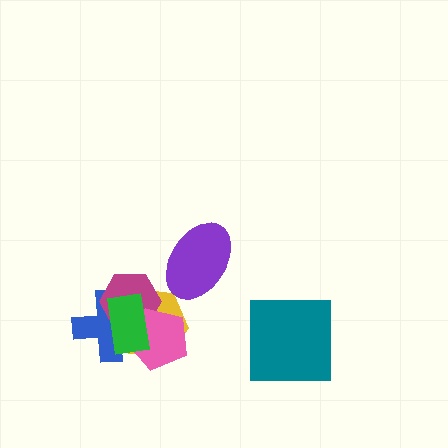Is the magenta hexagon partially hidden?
Yes, it is partially covered by another shape.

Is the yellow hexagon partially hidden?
Yes, it is partially covered by another shape.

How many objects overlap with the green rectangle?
4 objects overlap with the green rectangle.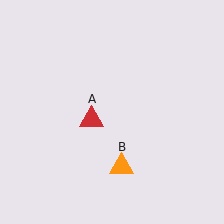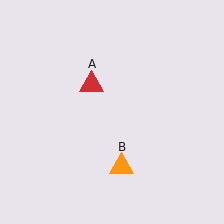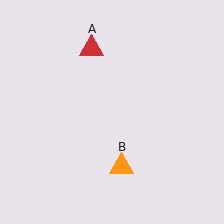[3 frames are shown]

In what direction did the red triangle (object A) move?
The red triangle (object A) moved up.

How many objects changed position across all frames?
1 object changed position: red triangle (object A).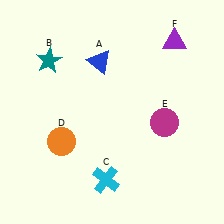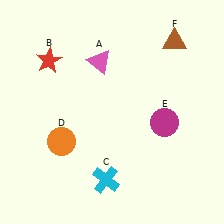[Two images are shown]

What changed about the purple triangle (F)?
In Image 1, F is purple. In Image 2, it changed to brown.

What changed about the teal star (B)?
In Image 1, B is teal. In Image 2, it changed to red.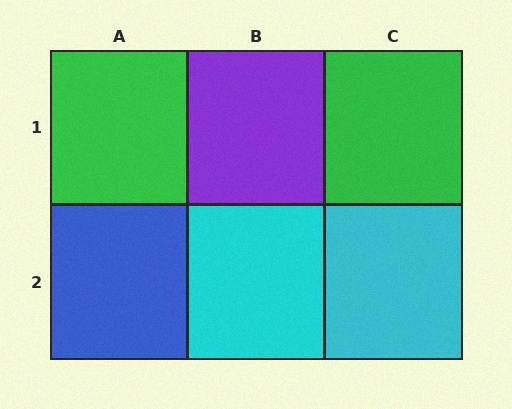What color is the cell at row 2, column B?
Cyan.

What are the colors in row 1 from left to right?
Green, purple, green.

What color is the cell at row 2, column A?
Blue.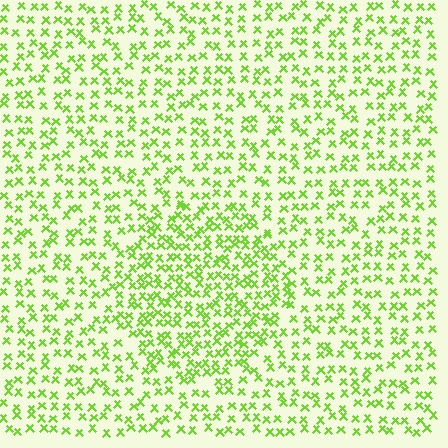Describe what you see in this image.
The image contains small lime elements arranged at two different densities. A circle-shaped region is visible where the elements are more densely packed than the surrounding area.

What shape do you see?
I see a circle.